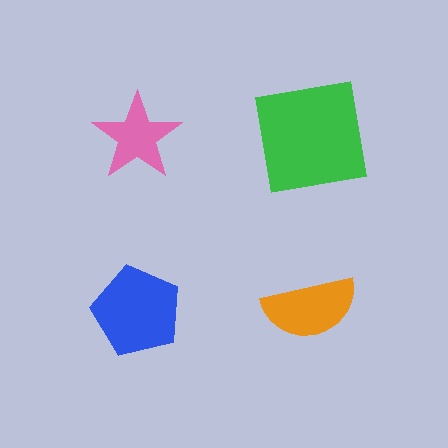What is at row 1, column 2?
A green square.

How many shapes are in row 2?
2 shapes.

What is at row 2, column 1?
A blue pentagon.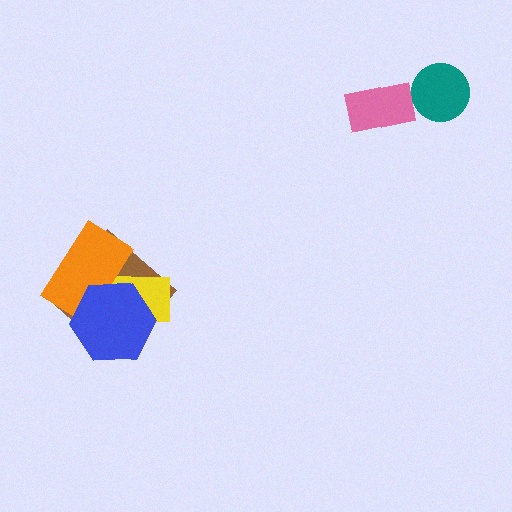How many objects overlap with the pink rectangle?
0 objects overlap with the pink rectangle.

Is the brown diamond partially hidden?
Yes, it is partially covered by another shape.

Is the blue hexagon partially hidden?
No, no other shape covers it.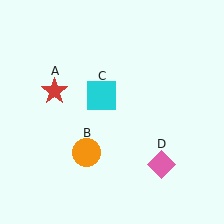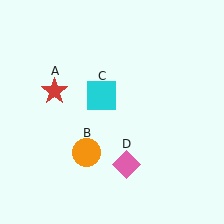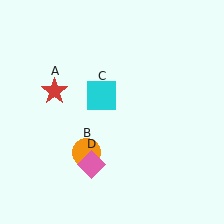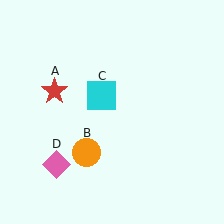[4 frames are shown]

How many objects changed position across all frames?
1 object changed position: pink diamond (object D).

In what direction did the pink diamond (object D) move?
The pink diamond (object D) moved left.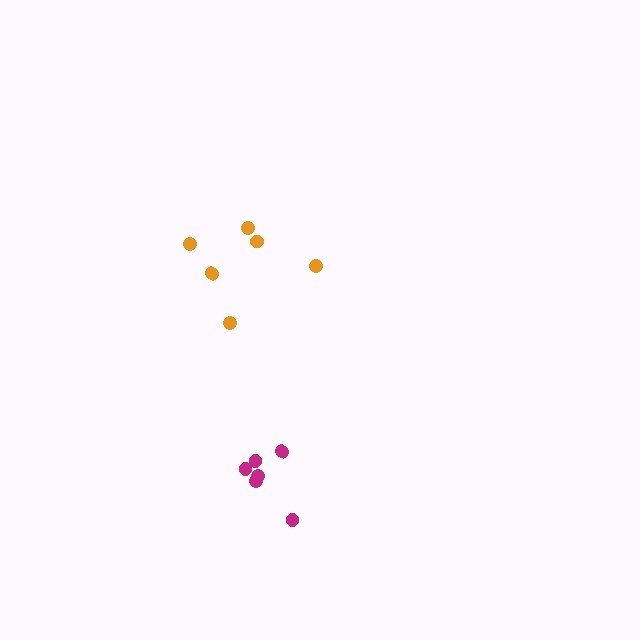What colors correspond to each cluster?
The clusters are colored: magenta, orange.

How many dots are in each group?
Group 1: 6 dots, Group 2: 6 dots (12 total).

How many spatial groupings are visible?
There are 2 spatial groupings.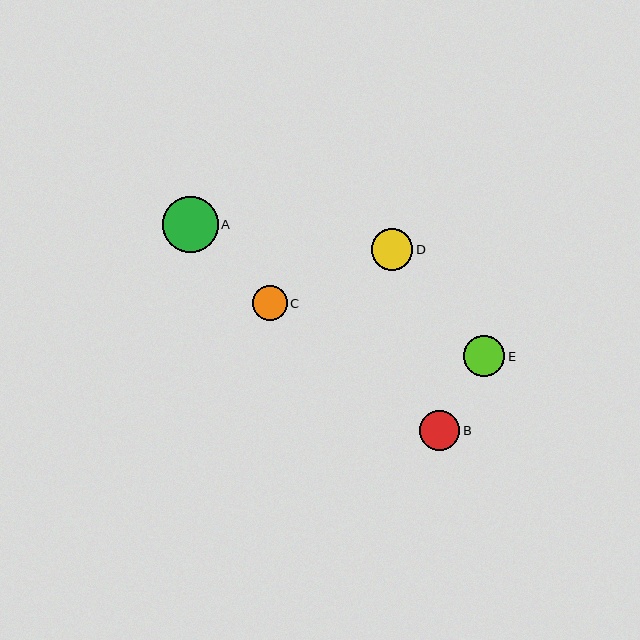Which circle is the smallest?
Circle C is the smallest with a size of approximately 35 pixels.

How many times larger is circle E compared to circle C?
Circle E is approximately 1.2 times the size of circle C.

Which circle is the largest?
Circle A is the largest with a size of approximately 56 pixels.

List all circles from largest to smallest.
From largest to smallest: A, D, E, B, C.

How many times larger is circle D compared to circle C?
Circle D is approximately 1.2 times the size of circle C.